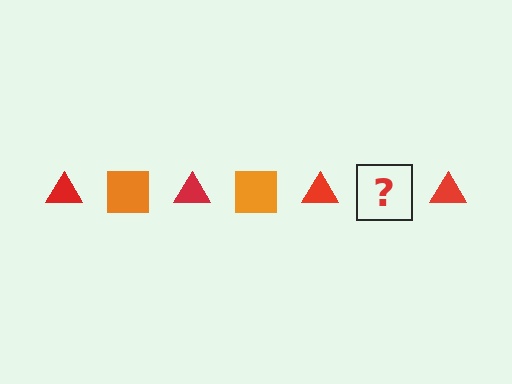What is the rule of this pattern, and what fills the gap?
The rule is that the pattern alternates between red triangle and orange square. The gap should be filled with an orange square.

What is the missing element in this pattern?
The missing element is an orange square.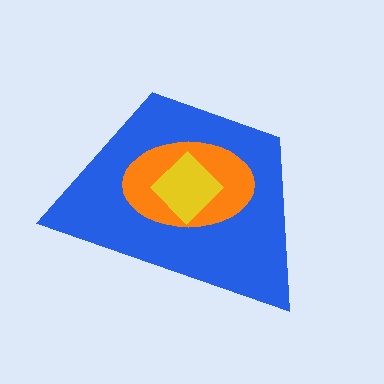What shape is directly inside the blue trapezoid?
The orange ellipse.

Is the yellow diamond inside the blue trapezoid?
Yes.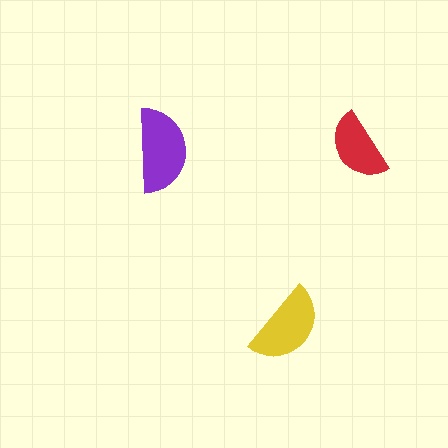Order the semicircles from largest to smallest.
the purple one, the yellow one, the red one.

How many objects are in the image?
There are 3 objects in the image.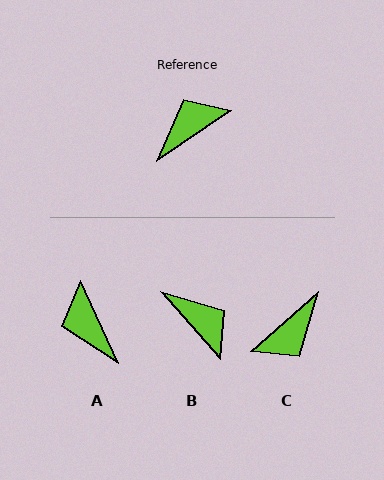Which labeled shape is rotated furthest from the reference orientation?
C, about 173 degrees away.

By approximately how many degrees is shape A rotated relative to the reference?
Approximately 80 degrees counter-clockwise.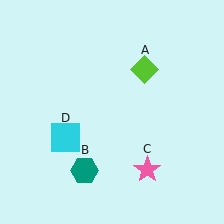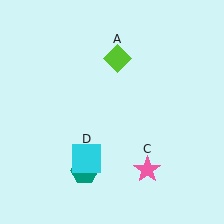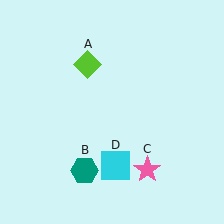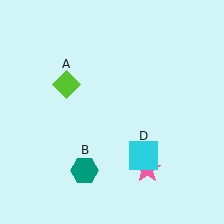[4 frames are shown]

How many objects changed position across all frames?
2 objects changed position: lime diamond (object A), cyan square (object D).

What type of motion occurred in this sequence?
The lime diamond (object A), cyan square (object D) rotated counterclockwise around the center of the scene.